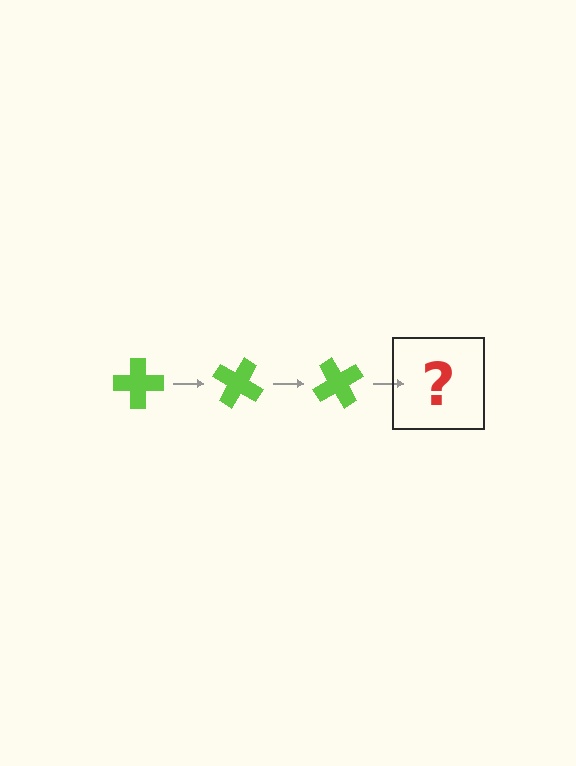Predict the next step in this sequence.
The next step is a lime cross rotated 90 degrees.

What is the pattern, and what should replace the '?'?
The pattern is that the cross rotates 30 degrees each step. The '?' should be a lime cross rotated 90 degrees.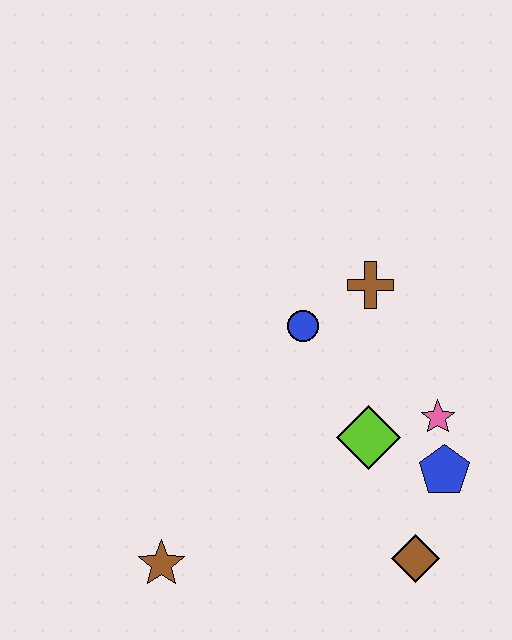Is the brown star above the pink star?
No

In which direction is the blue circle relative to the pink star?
The blue circle is to the left of the pink star.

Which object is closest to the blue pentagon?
The pink star is closest to the blue pentagon.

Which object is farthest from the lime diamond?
The brown star is farthest from the lime diamond.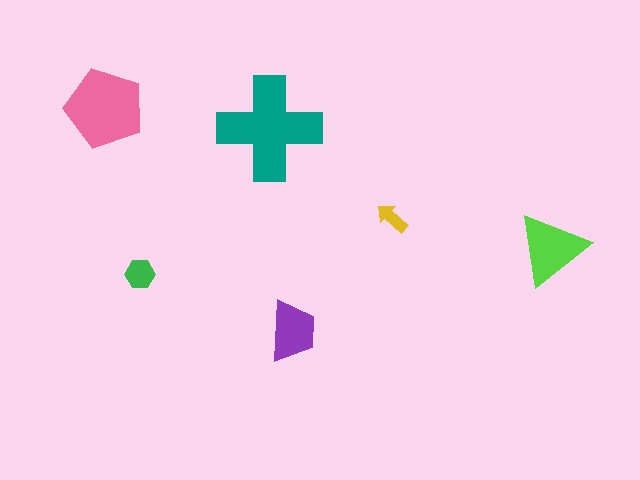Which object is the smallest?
The yellow arrow.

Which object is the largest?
The teal cross.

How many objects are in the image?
There are 6 objects in the image.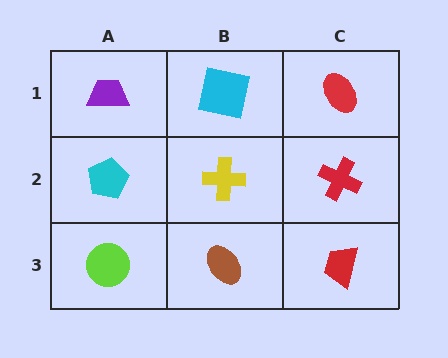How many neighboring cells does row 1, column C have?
2.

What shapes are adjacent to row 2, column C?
A red ellipse (row 1, column C), a red trapezoid (row 3, column C), a yellow cross (row 2, column B).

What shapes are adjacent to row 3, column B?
A yellow cross (row 2, column B), a lime circle (row 3, column A), a red trapezoid (row 3, column C).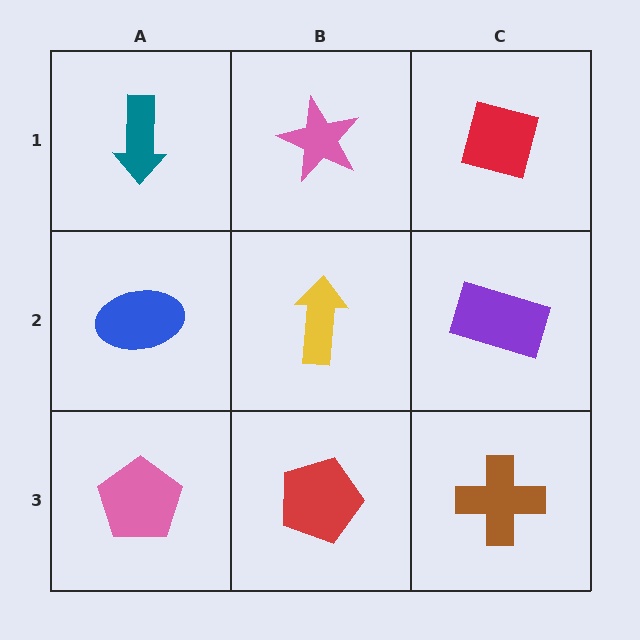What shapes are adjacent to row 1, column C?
A purple rectangle (row 2, column C), a pink star (row 1, column B).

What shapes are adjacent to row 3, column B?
A yellow arrow (row 2, column B), a pink pentagon (row 3, column A), a brown cross (row 3, column C).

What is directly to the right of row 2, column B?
A purple rectangle.